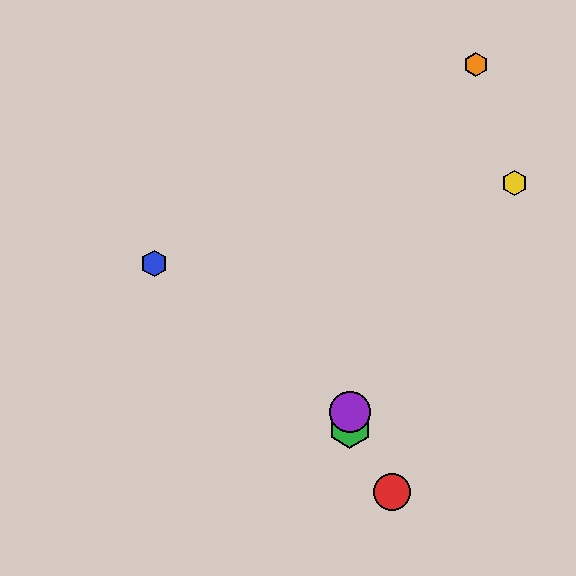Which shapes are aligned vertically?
The green hexagon, the purple circle are aligned vertically.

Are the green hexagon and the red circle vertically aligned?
No, the green hexagon is at x≈350 and the red circle is at x≈392.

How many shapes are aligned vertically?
2 shapes (the green hexagon, the purple circle) are aligned vertically.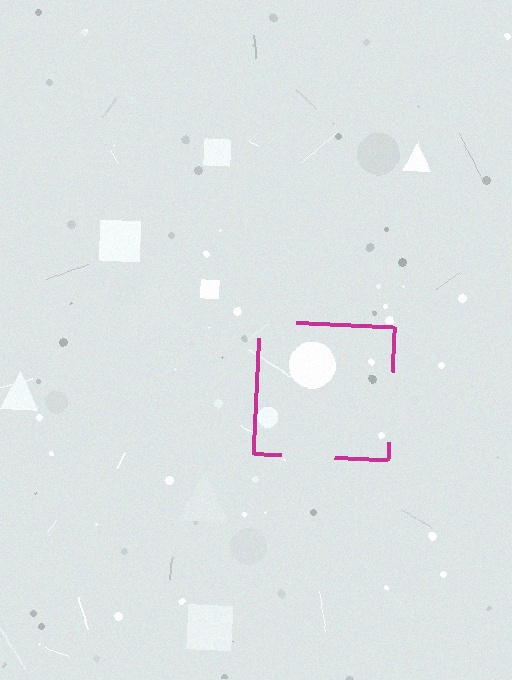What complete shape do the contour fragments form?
The contour fragments form a square.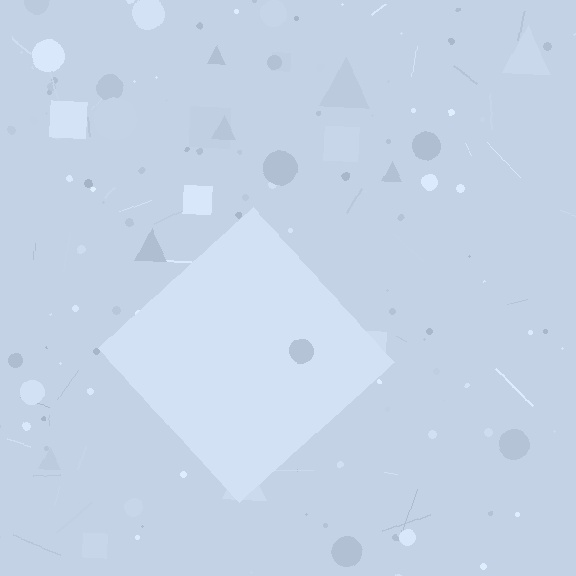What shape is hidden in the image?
A diamond is hidden in the image.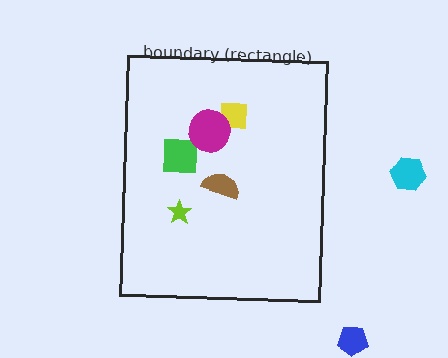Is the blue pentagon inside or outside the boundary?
Outside.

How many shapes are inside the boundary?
5 inside, 2 outside.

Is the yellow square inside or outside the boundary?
Inside.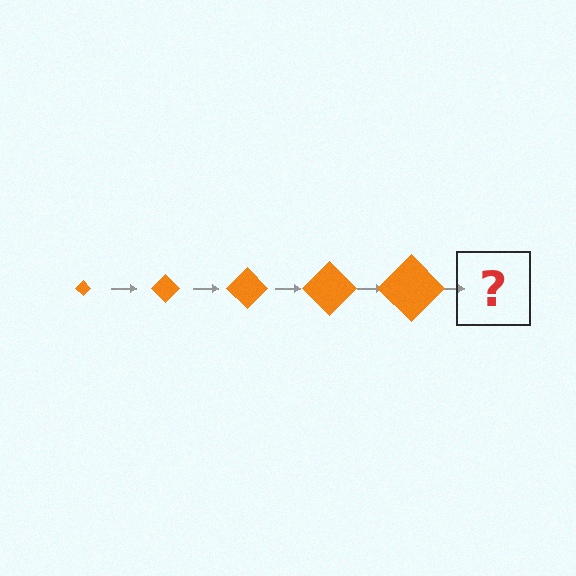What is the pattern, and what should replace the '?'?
The pattern is that the diamond gets progressively larger each step. The '?' should be an orange diamond, larger than the previous one.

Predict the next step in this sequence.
The next step is an orange diamond, larger than the previous one.